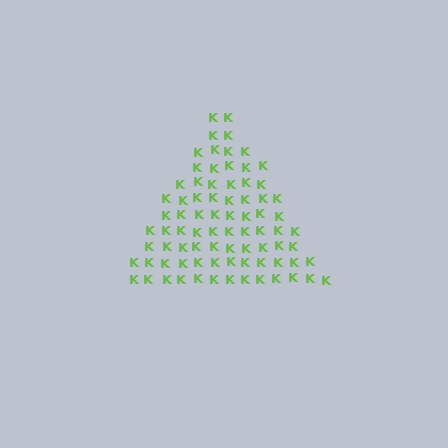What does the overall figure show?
The overall figure shows a triangle.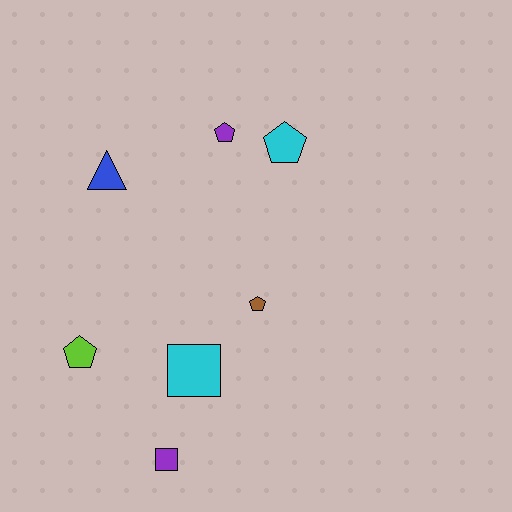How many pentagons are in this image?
There are 4 pentagons.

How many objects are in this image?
There are 7 objects.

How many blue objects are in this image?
There is 1 blue object.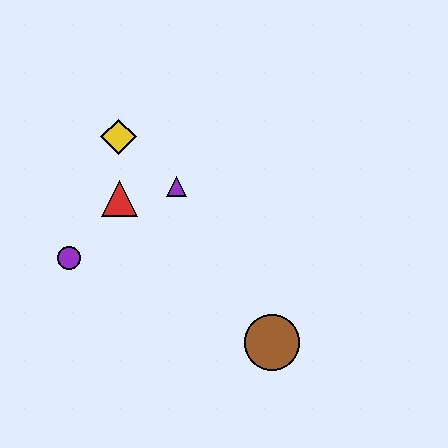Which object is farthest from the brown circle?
The yellow diamond is farthest from the brown circle.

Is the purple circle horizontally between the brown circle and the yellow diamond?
No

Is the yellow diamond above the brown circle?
Yes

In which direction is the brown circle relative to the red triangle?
The brown circle is to the right of the red triangle.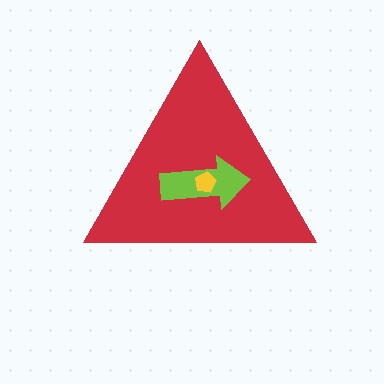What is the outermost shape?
The red triangle.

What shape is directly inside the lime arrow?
The yellow pentagon.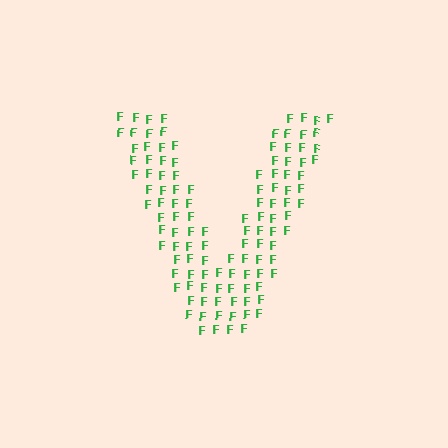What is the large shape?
The large shape is the letter V.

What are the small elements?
The small elements are letter F's.